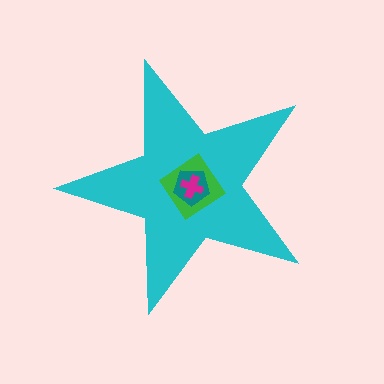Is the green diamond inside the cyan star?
Yes.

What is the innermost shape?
The magenta cross.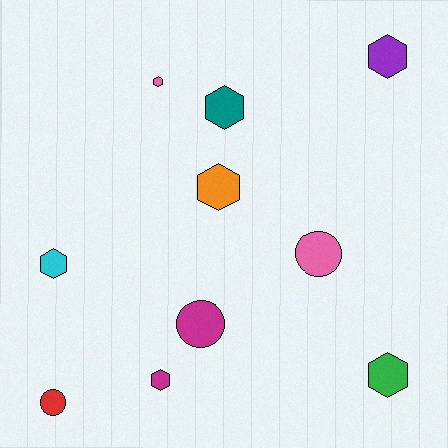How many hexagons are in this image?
There are 7 hexagons.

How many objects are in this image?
There are 10 objects.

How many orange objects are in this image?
There is 1 orange object.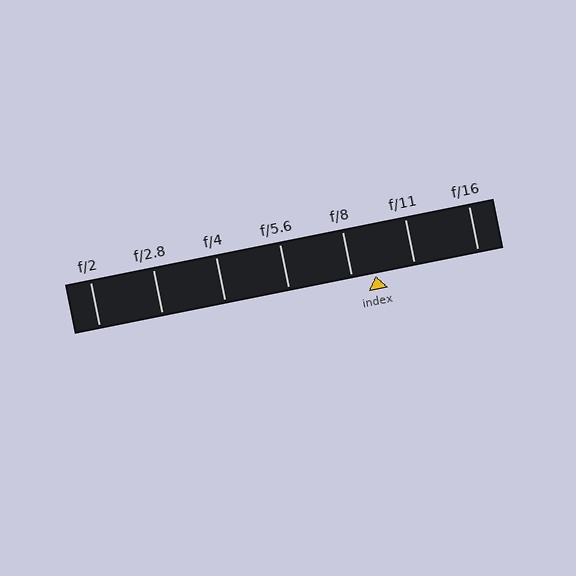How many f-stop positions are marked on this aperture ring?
There are 7 f-stop positions marked.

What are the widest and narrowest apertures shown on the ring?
The widest aperture shown is f/2 and the narrowest is f/16.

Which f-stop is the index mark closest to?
The index mark is closest to f/8.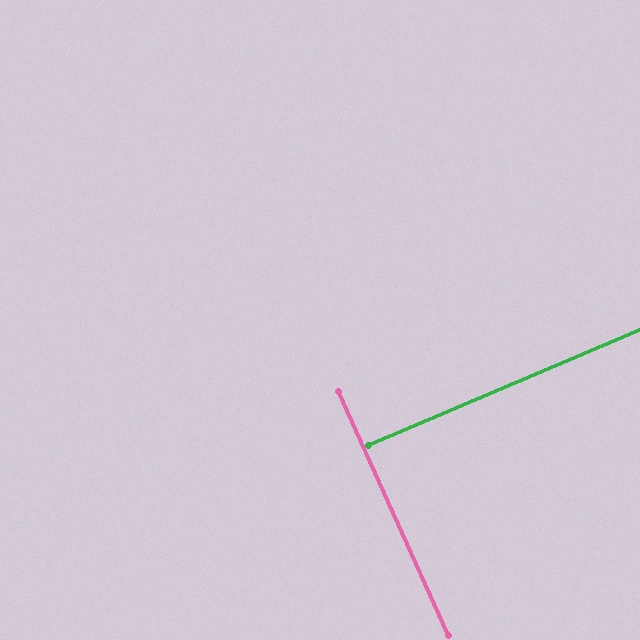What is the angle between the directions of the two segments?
Approximately 89 degrees.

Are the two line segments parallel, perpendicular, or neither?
Perpendicular — they meet at approximately 89°.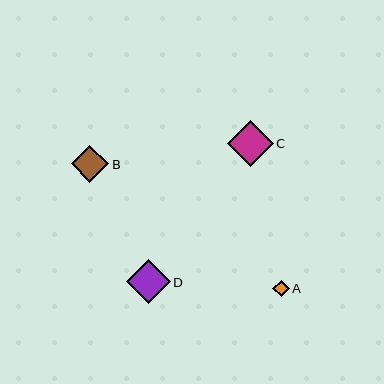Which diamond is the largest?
Diamond C is the largest with a size of approximately 46 pixels.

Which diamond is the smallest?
Diamond A is the smallest with a size of approximately 16 pixels.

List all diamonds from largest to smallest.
From largest to smallest: C, D, B, A.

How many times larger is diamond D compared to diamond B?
Diamond D is approximately 1.2 times the size of diamond B.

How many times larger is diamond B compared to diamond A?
Diamond B is approximately 2.3 times the size of diamond A.